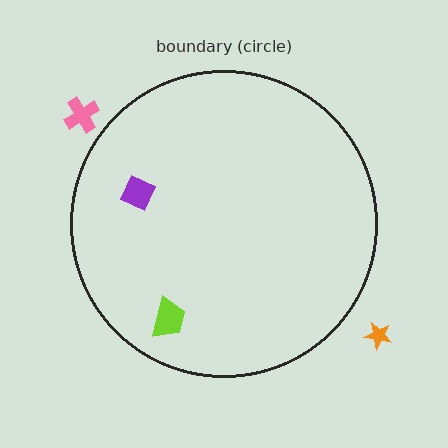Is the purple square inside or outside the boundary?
Inside.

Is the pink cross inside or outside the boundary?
Outside.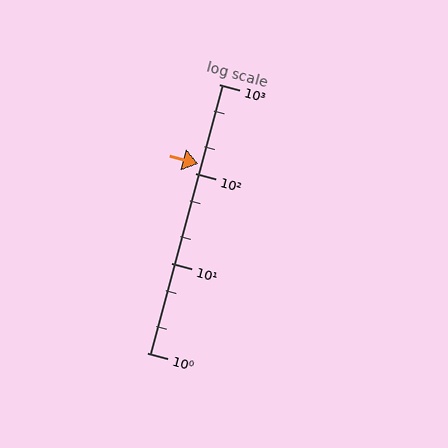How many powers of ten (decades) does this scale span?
The scale spans 3 decades, from 1 to 1000.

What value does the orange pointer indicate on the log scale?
The pointer indicates approximately 130.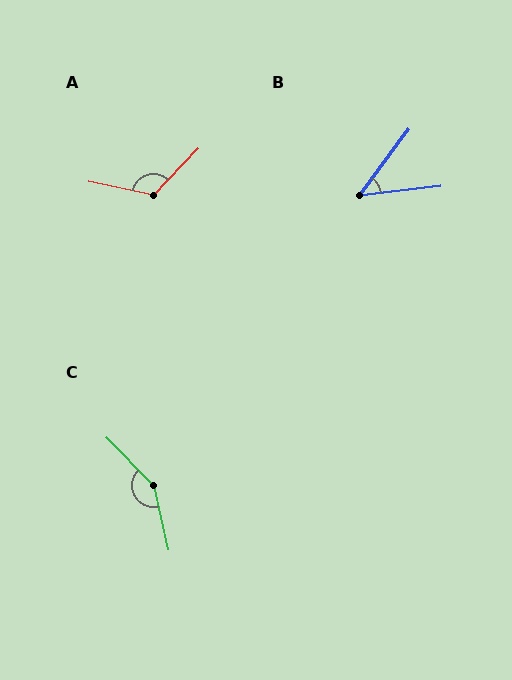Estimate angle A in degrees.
Approximately 122 degrees.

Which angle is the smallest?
B, at approximately 47 degrees.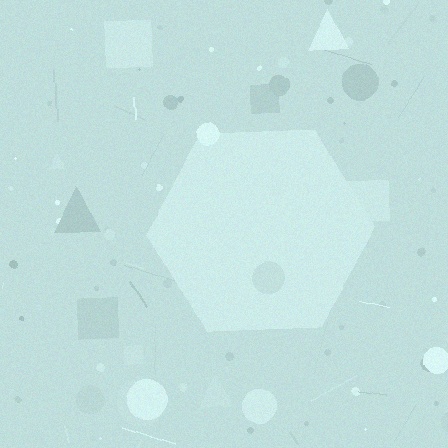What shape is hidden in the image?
A hexagon is hidden in the image.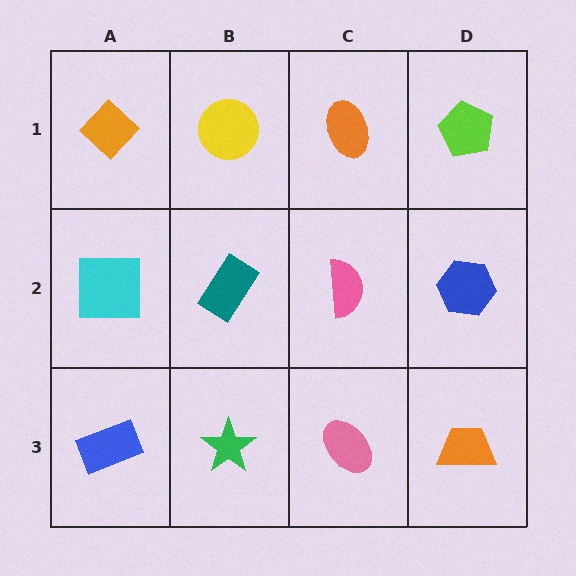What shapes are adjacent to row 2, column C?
An orange ellipse (row 1, column C), a pink ellipse (row 3, column C), a teal rectangle (row 2, column B), a blue hexagon (row 2, column D).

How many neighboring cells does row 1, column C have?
3.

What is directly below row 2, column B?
A green star.